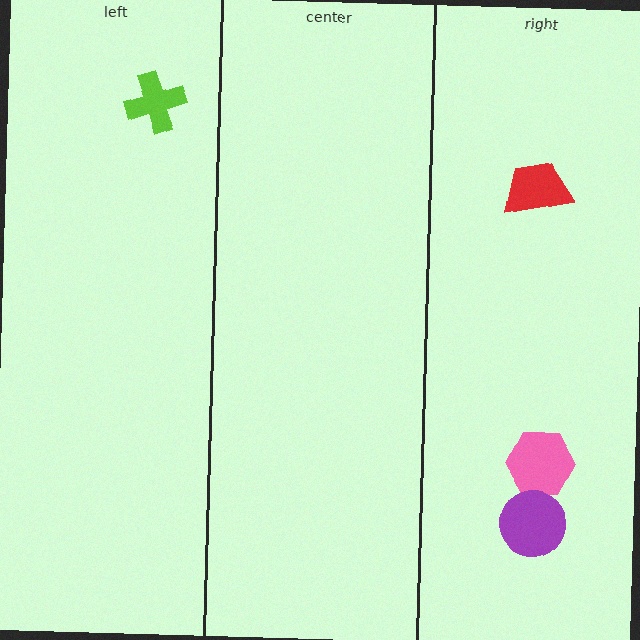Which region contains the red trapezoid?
The right region.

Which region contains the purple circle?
The right region.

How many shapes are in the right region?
3.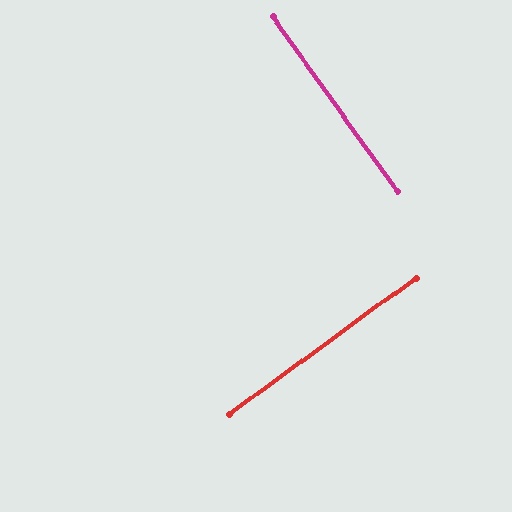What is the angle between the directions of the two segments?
Approximately 90 degrees.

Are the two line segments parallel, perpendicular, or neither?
Perpendicular — they meet at approximately 90°.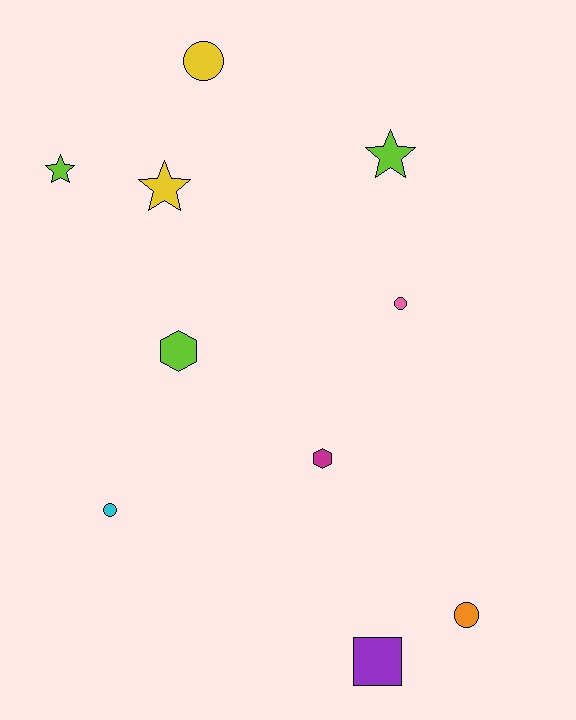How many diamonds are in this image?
There are no diamonds.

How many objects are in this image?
There are 10 objects.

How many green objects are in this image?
There are no green objects.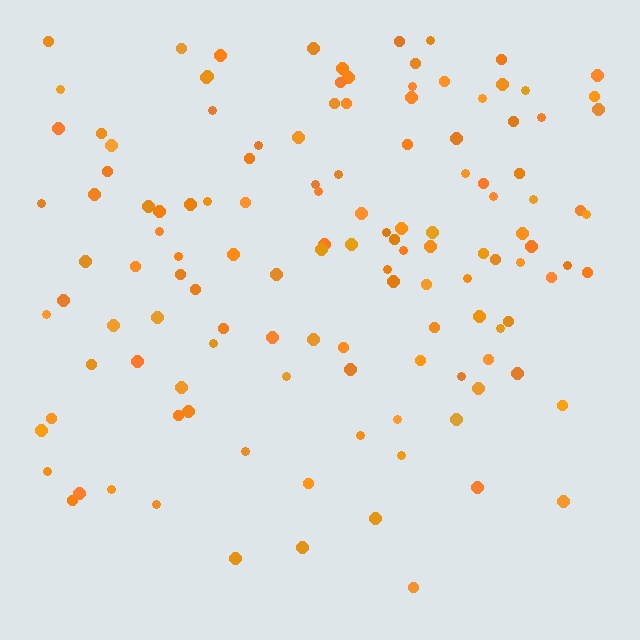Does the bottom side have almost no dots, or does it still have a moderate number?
Still a moderate number, just noticeably fewer than the top.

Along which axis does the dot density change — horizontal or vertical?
Vertical.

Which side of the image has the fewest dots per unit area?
The bottom.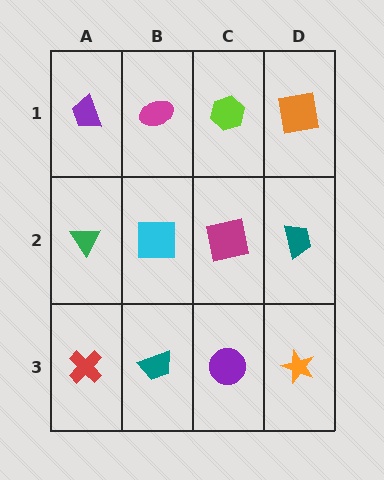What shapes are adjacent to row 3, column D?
A teal trapezoid (row 2, column D), a purple circle (row 3, column C).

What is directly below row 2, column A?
A red cross.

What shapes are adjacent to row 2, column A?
A purple trapezoid (row 1, column A), a red cross (row 3, column A), a cyan square (row 2, column B).